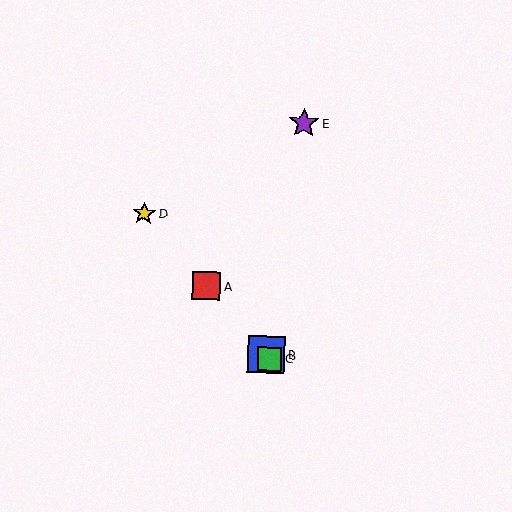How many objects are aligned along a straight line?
4 objects (A, B, C, D) are aligned along a straight line.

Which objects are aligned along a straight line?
Objects A, B, C, D are aligned along a straight line.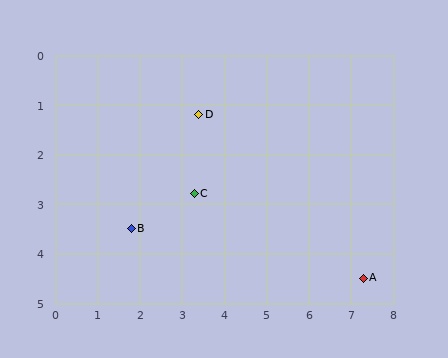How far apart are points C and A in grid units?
Points C and A are about 4.3 grid units apart.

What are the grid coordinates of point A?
Point A is at approximately (7.3, 4.5).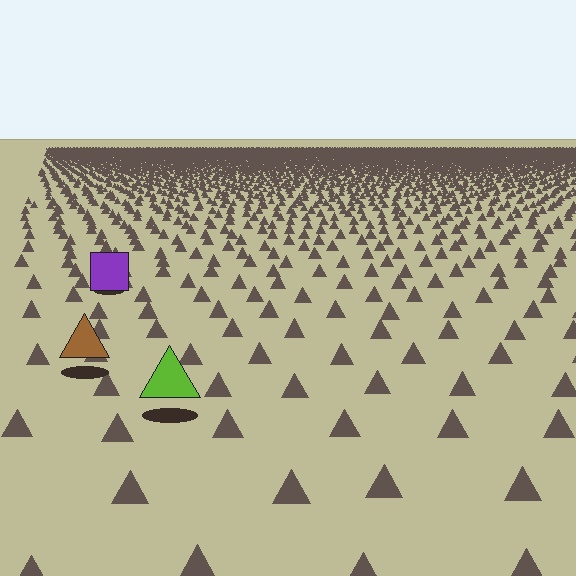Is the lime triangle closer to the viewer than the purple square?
Yes. The lime triangle is closer — you can tell from the texture gradient: the ground texture is coarser near it.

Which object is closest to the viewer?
The lime triangle is closest. The texture marks near it are larger and more spread out.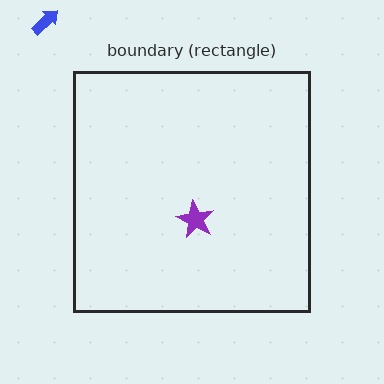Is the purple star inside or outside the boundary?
Inside.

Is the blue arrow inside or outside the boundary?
Outside.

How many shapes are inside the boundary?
1 inside, 1 outside.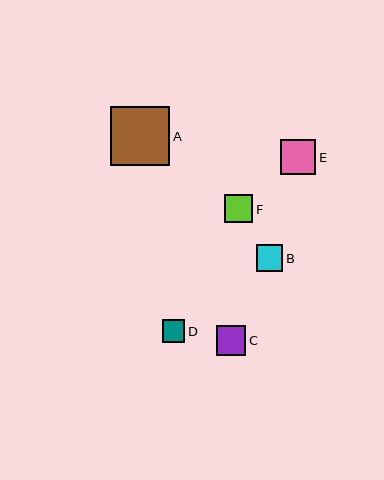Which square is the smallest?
Square D is the smallest with a size of approximately 22 pixels.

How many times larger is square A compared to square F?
Square A is approximately 2.1 times the size of square F.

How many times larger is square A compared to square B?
Square A is approximately 2.2 times the size of square B.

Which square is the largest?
Square A is the largest with a size of approximately 59 pixels.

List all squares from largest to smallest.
From largest to smallest: A, E, C, F, B, D.